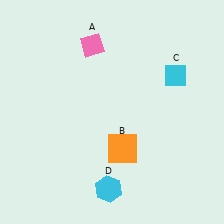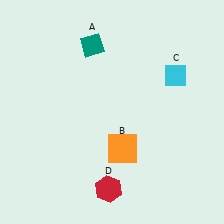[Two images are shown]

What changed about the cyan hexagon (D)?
In Image 1, D is cyan. In Image 2, it changed to red.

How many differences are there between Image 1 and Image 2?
There are 2 differences between the two images.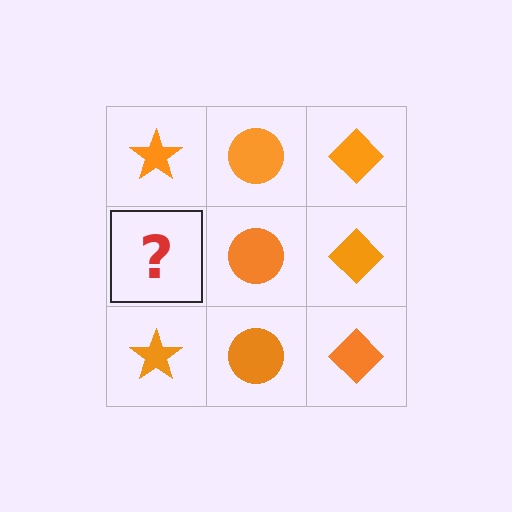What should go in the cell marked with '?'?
The missing cell should contain an orange star.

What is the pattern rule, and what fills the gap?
The rule is that each column has a consistent shape. The gap should be filled with an orange star.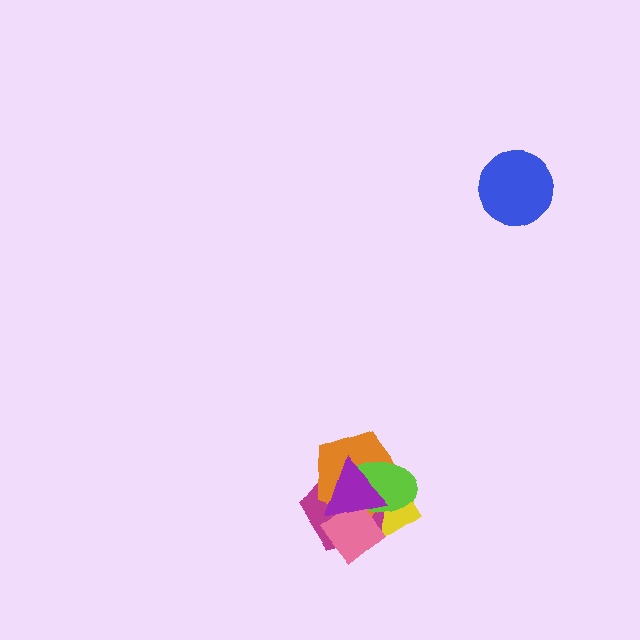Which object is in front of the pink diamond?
The purple triangle is in front of the pink diamond.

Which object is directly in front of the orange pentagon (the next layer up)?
The lime ellipse is directly in front of the orange pentagon.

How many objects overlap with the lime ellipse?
5 objects overlap with the lime ellipse.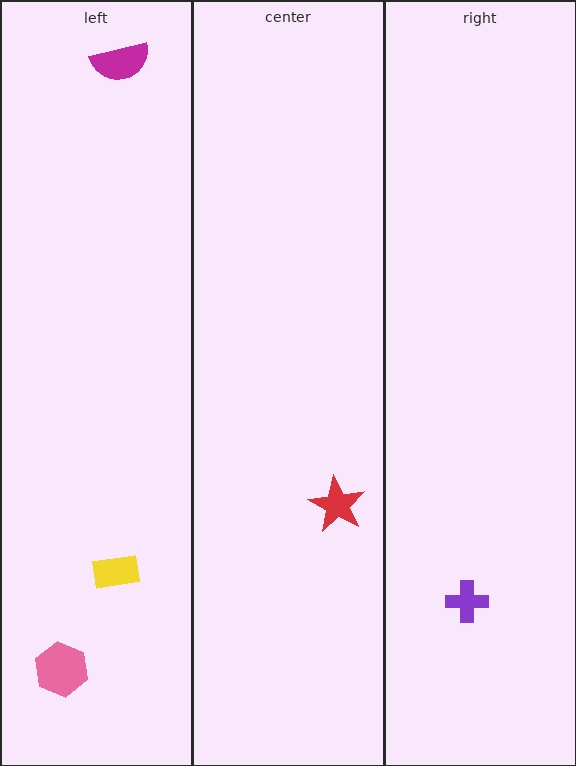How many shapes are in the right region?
1.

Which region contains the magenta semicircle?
The left region.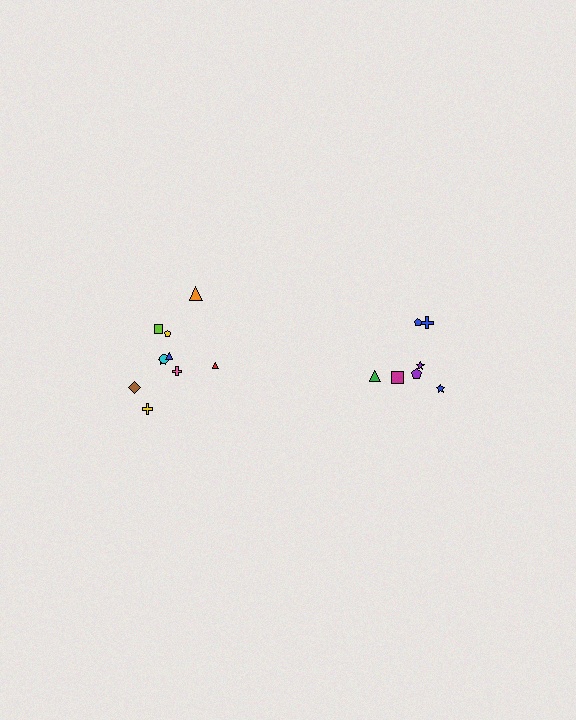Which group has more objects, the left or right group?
The left group.